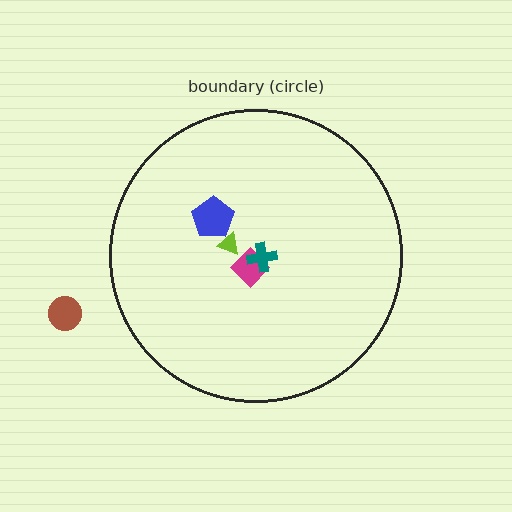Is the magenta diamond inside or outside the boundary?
Inside.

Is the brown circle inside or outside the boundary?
Outside.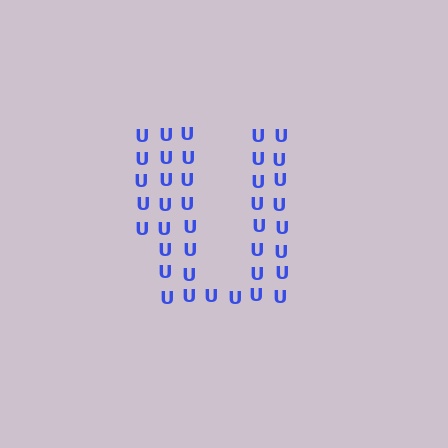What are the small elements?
The small elements are letter U's.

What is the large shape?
The large shape is the letter U.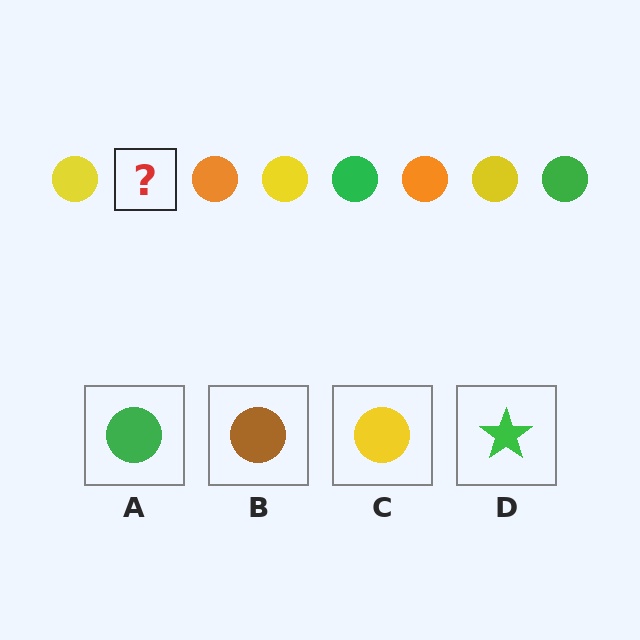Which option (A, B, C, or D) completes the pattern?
A.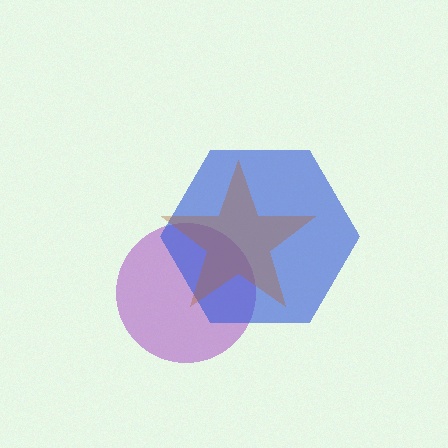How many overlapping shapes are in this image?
There are 3 overlapping shapes in the image.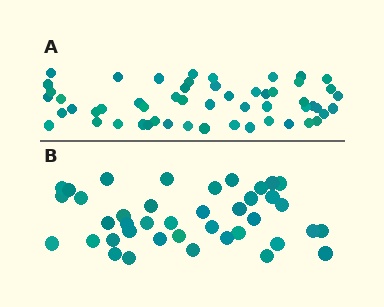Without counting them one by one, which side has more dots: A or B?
Region A (the top region) has more dots.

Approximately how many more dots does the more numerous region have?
Region A has approximately 15 more dots than region B.